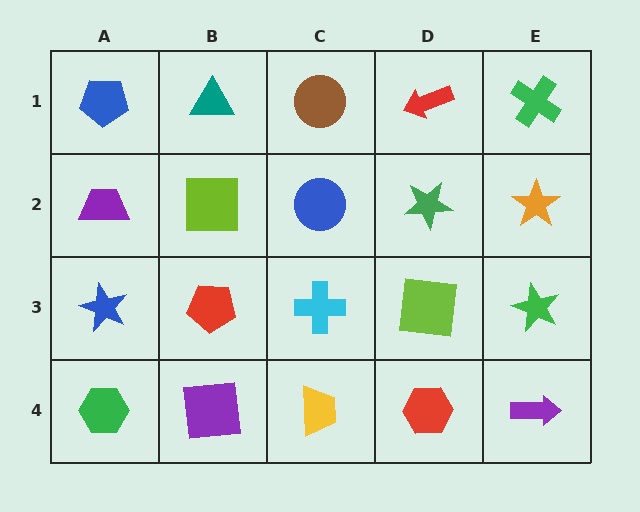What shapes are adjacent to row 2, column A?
A blue pentagon (row 1, column A), a blue star (row 3, column A), a lime square (row 2, column B).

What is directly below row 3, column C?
A yellow trapezoid.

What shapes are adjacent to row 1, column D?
A green star (row 2, column D), a brown circle (row 1, column C), a green cross (row 1, column E).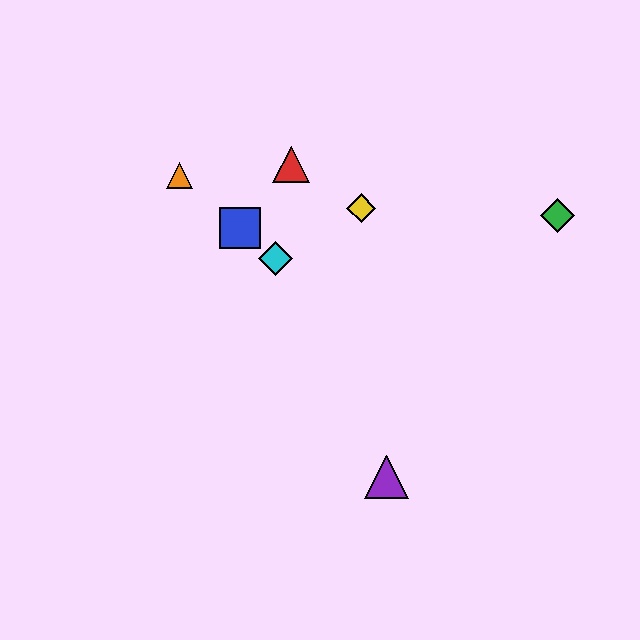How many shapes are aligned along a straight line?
3 shapes (the blue square, the orange triangle, the cyan diamond) are aligned along a straight line.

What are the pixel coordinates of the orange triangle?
The orange triangle is at (179, 176).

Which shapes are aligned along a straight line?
The blue square, the orange triangle, the cyan diamond are aligned along a straight line.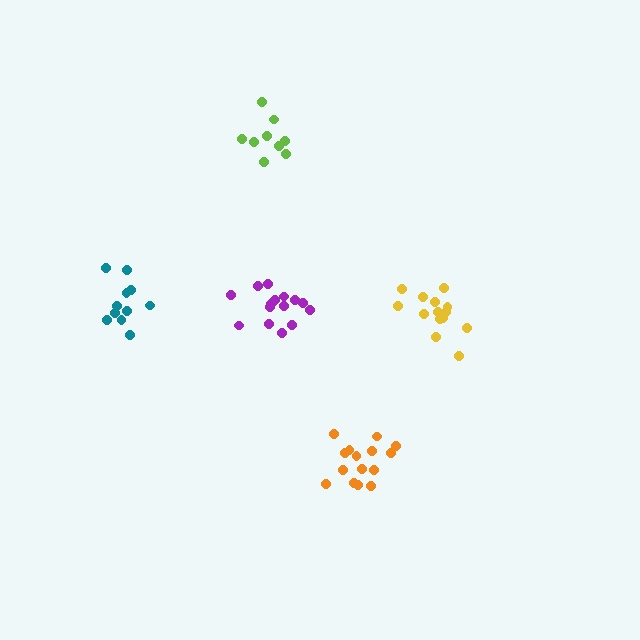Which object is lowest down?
The orange cluster is bottommost.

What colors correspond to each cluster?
The clusters are colored: teal, orange, lime, yellow, purple.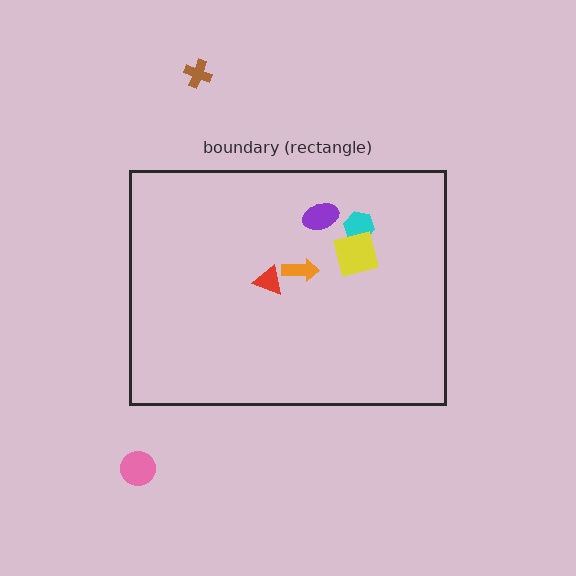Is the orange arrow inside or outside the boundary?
Inside.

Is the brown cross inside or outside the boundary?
Outside.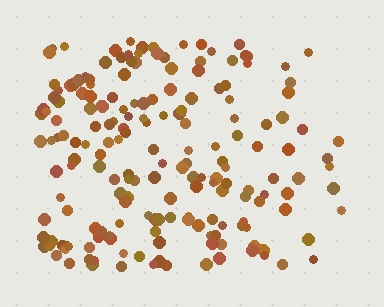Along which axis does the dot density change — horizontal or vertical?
Horizontal.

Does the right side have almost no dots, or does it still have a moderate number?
Still a moderate number, just noticeably fewer than the left.